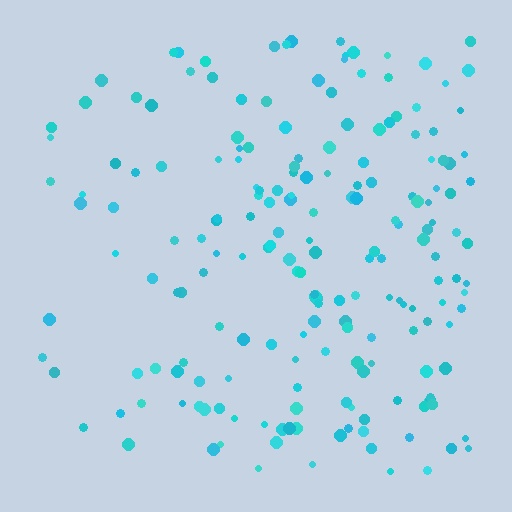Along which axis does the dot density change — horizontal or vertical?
Horizontal.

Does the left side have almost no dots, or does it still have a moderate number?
Still a moderate number, just noticeably fewer than the right.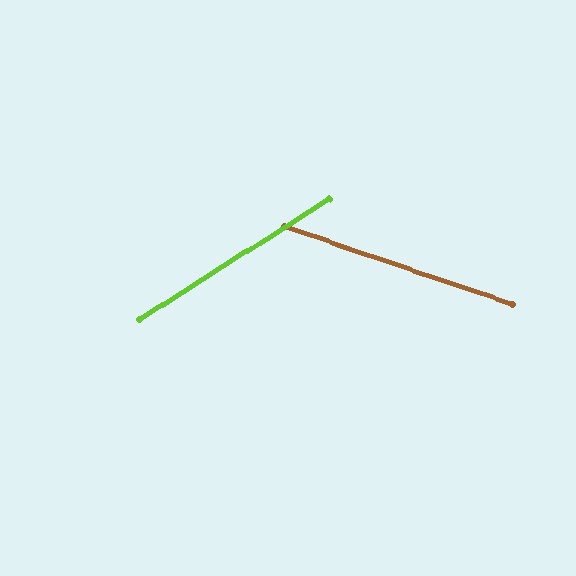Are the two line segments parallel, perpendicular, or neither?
Neither parallel nor perpendicular — they differ by about 51°.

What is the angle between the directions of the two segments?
Approximately 51 degrees.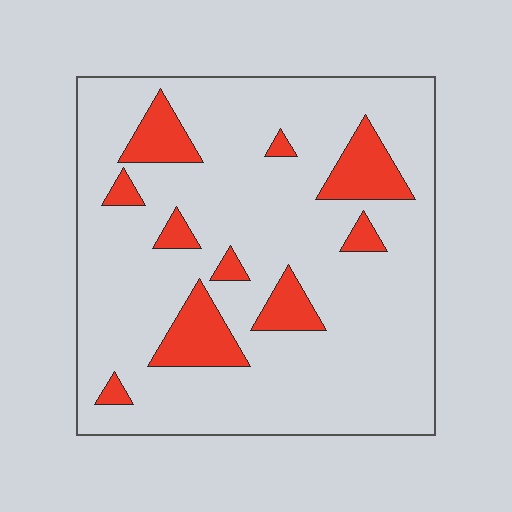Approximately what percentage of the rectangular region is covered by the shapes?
Approximately 15%.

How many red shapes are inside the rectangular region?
10.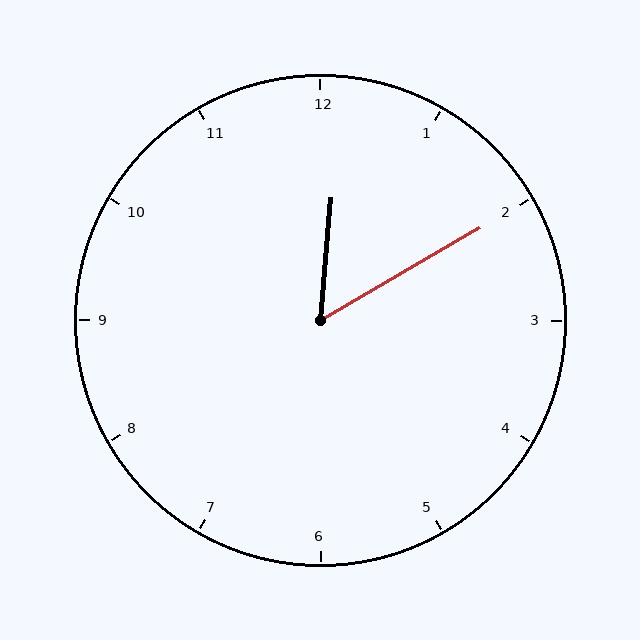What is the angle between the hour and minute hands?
Approximately 55 degrees.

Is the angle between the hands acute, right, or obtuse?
It is acute.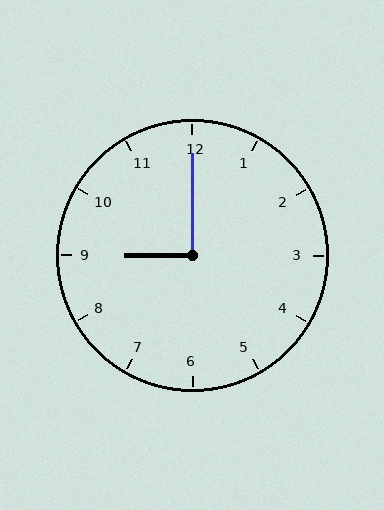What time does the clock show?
9:00.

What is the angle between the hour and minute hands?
Approximately 90 degrees.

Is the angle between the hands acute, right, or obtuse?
It is right.